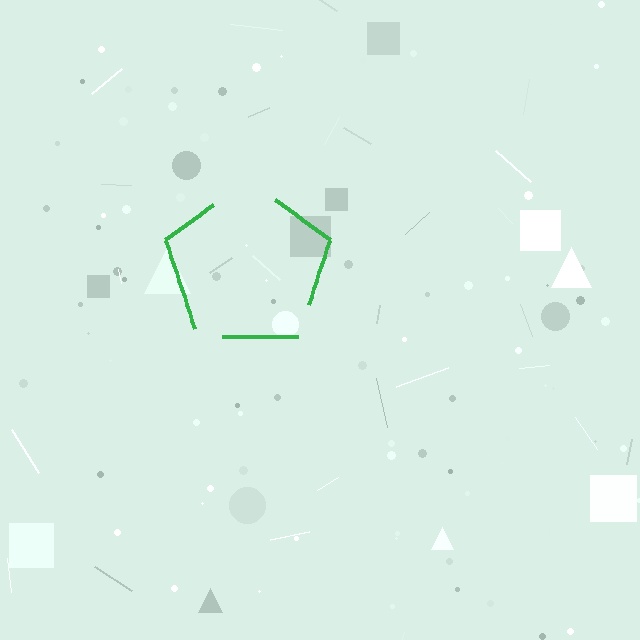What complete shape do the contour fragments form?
The contour fragments form a pentagon.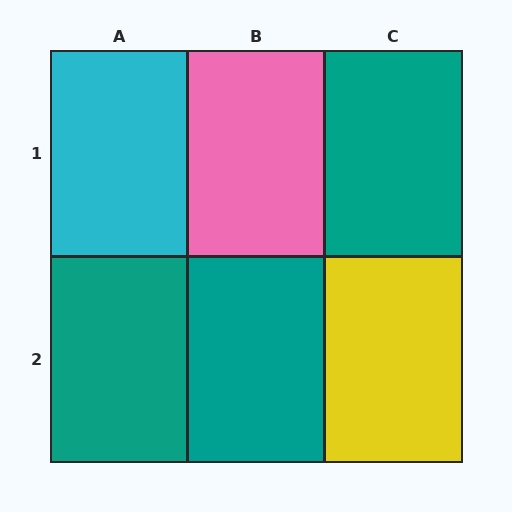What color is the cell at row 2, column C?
Yellow.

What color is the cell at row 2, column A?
Teal.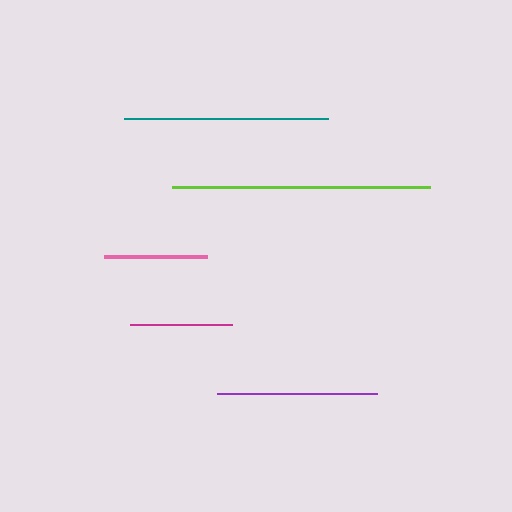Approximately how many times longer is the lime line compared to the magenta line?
The lime line is approximately 2.5 times the length of the magenta line.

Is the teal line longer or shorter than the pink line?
The teal line is longer than the pink line.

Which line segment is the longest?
The lime line is the longest at approximately 258 pixels.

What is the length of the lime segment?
The lime segment is approximately 258 pixels long.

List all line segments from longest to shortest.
From longest to shortest: lime, teal, purple, pink, magenta.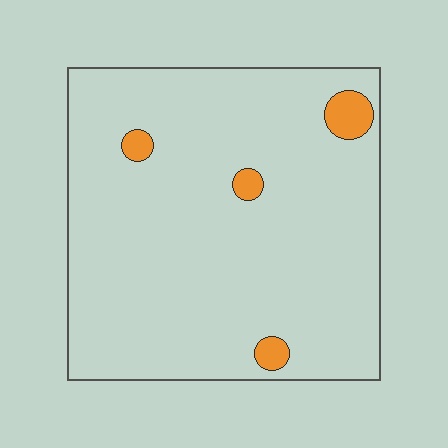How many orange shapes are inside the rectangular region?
4.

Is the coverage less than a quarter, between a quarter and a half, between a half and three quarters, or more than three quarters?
Less than a quarter.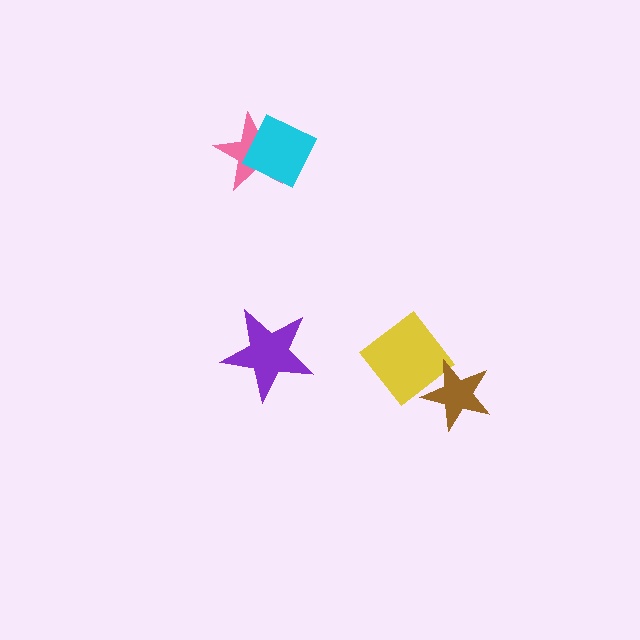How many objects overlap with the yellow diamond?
1 object overlaps with the yellow diamond.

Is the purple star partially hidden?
No, no other shape covers it.